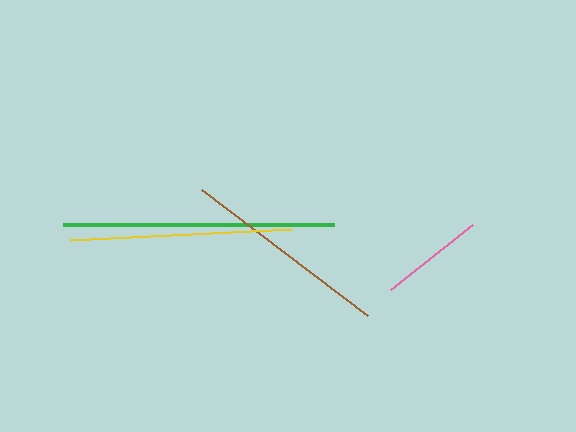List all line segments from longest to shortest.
From longest to shortest: green, yellow, brown, pink.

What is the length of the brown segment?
The brown segment is approximately 208 pixels long.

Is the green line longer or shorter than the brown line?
The green line is longer than the brown line.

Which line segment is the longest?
The green line is the longest at approximately 271 pixels.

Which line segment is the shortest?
The pink line is the shortest at approximately 105 pixels.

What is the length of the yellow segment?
The yellow segment is approximately 222 pixels long.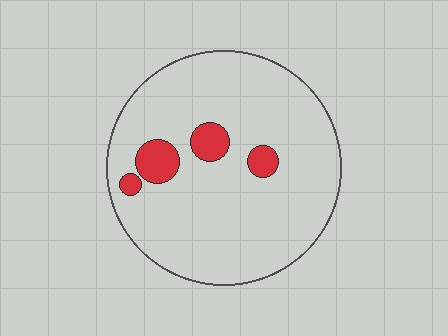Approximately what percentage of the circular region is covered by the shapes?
Approximately 10%.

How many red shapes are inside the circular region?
4.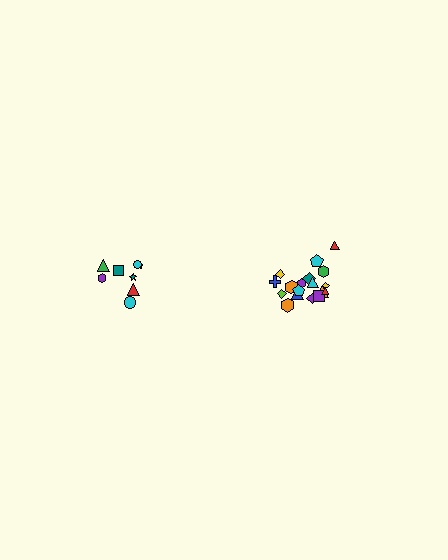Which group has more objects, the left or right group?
The right group.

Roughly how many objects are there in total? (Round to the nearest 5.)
Roughly 25 objects in total.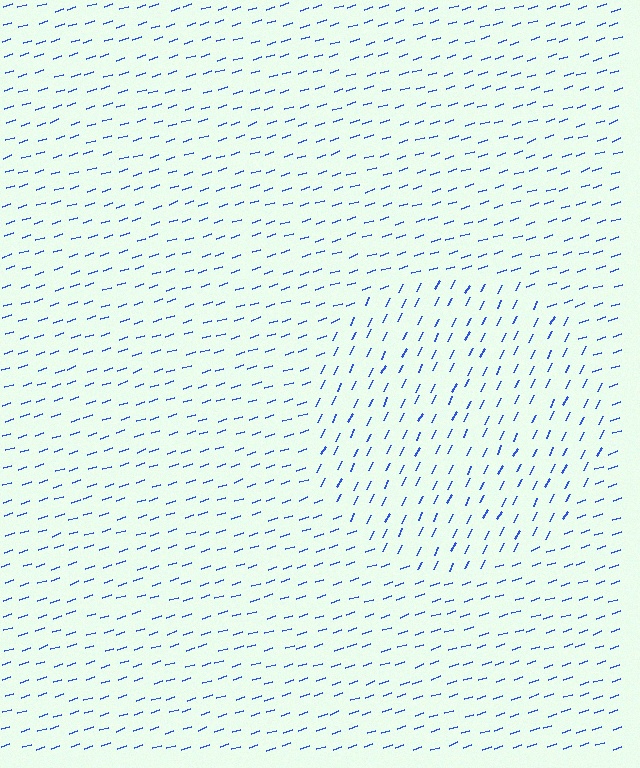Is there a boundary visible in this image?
Yes, there is a texture boundary formed by a change in line orientation.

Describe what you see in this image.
The image is filled with small blue line segments. A circle region in the image has lines oriented differently from the surrounding lines, creating a visible texture boundary.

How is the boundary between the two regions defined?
The boundary is defined purely by a change in line orientation (approximately 45 degrees difference). All lines are the same color and thickness.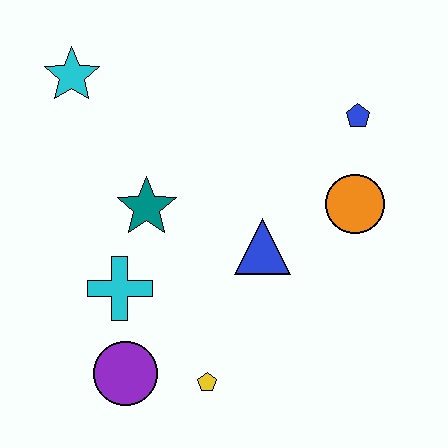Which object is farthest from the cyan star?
The yellow pentagon is farthest from the cyan star.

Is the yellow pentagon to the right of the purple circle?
Yes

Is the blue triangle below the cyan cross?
No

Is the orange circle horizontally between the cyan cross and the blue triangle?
No